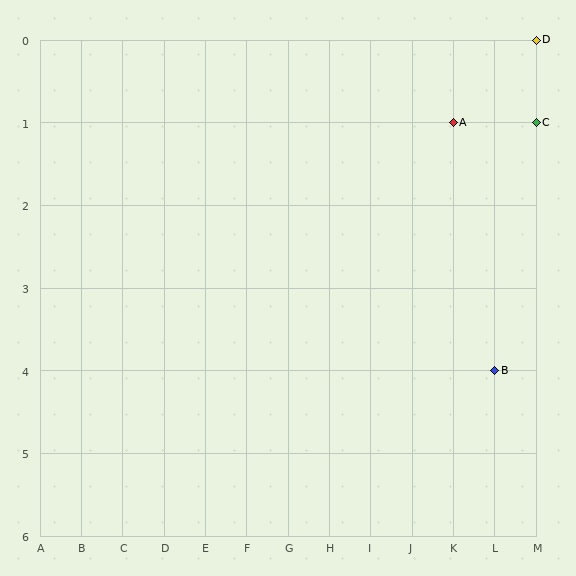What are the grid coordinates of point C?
Point C is at grid coordinates (M, 1).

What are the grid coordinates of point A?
Point A is at grid coordinates (K, 1).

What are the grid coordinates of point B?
Point B is at grid coordinates (L, 4).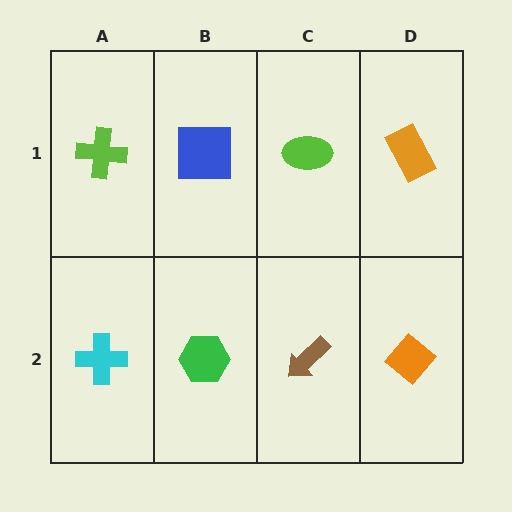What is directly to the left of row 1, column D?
A lime ellipse.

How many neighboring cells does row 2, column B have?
3.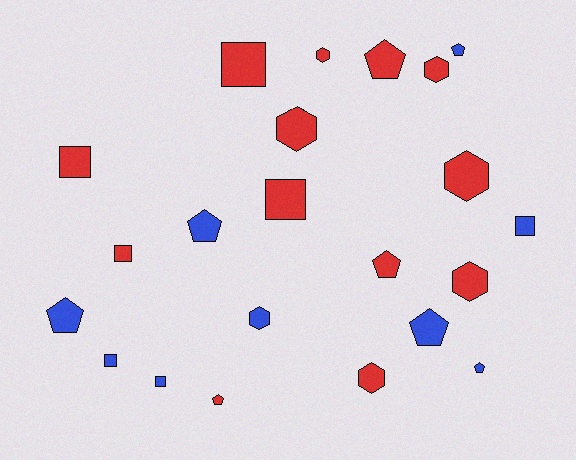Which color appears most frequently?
Red, with 13 objects.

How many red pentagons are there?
There are 3 red pentagons.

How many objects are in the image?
There are 22 objects.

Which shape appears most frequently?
Pentagon, with 8 objects.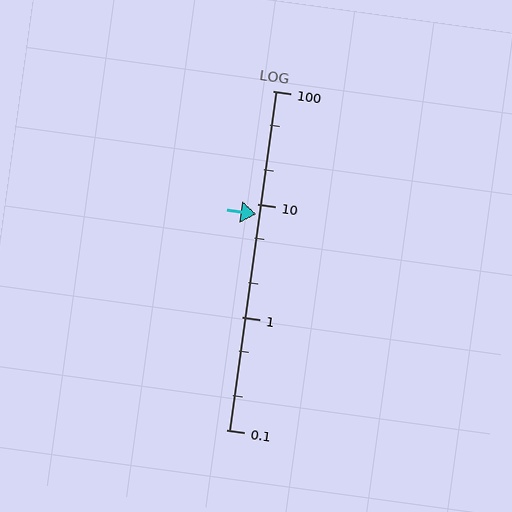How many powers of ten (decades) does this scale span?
The scale spans 3 decades, from 0.1 to 100.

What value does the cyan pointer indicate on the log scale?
The pointer indicates approximately 8.1.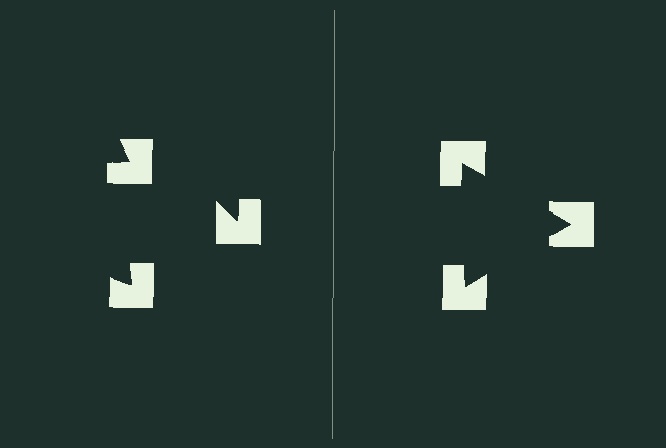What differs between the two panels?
The notched squares are positioned identically on both sides; only the wedge orientations differ. On the right they align to a triangle; on the left they are misaligned.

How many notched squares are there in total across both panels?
6 — 3 on each side.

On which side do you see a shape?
An illusory triangle appears on the right side. On the left side the wedge cuts are rotated, so no coherent shape forms.